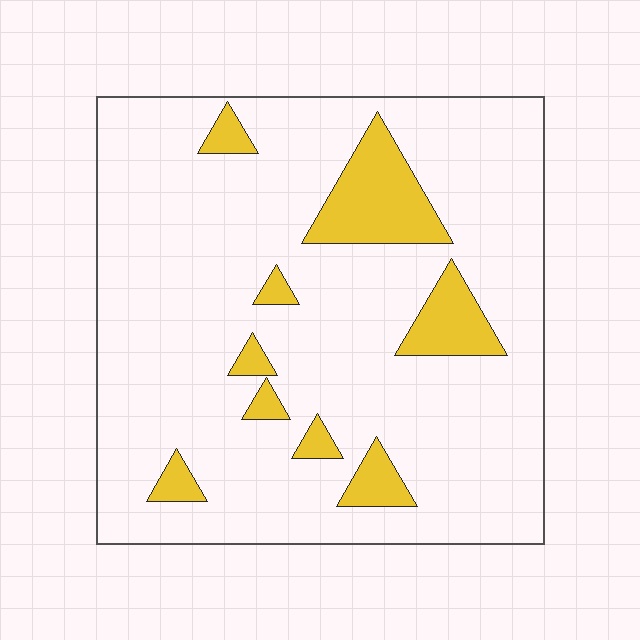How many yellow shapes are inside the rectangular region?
9.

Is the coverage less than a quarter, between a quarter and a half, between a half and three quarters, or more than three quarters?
Less than a quarter.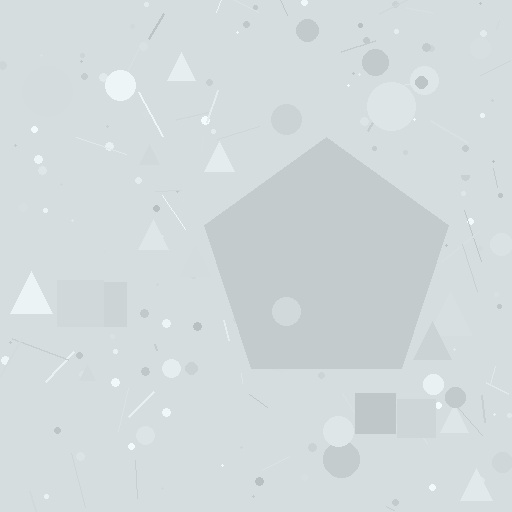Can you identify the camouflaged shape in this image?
The camouflaged shape is a pentagon.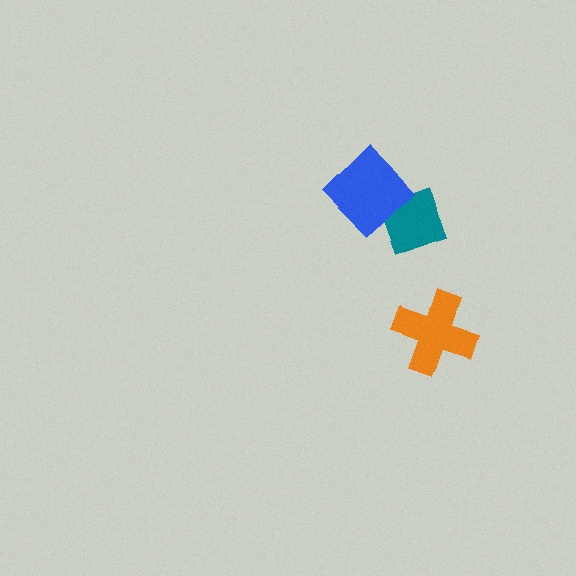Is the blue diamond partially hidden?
No, no other shape covers it.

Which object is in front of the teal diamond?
The blue diamond is in front of the teal diamond.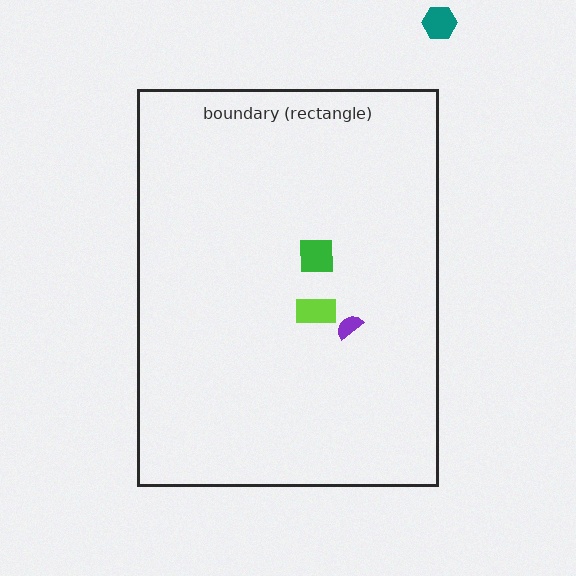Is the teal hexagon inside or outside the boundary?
Outside.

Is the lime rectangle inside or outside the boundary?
Inside.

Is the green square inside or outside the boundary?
Inside.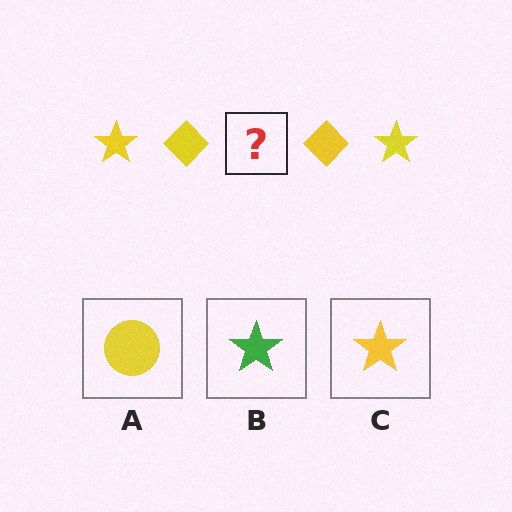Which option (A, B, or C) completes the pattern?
C.